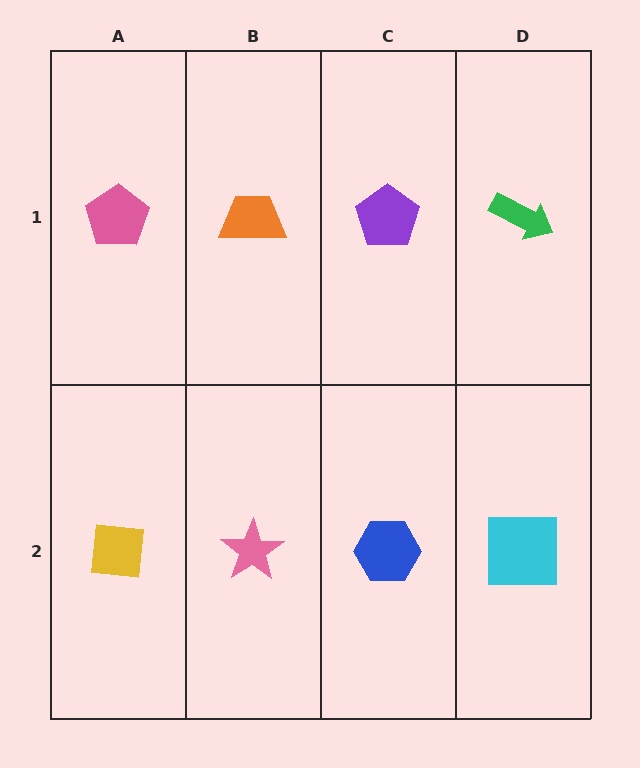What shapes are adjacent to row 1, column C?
A blue hexagon (row 2, column C), an orange trapezoid (row 1, column B), a green arrow (row 1, column D).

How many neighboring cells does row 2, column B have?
3.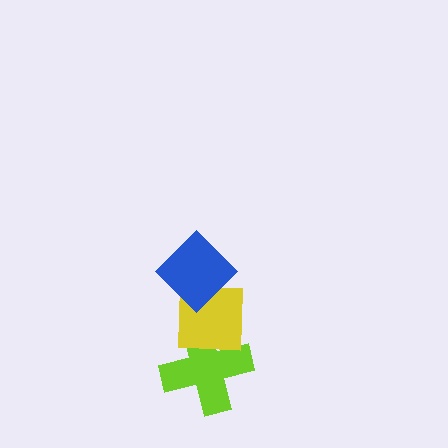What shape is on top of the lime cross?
The yellow square is on top of the lime cross.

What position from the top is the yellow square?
The yellow square is 2nd from the top.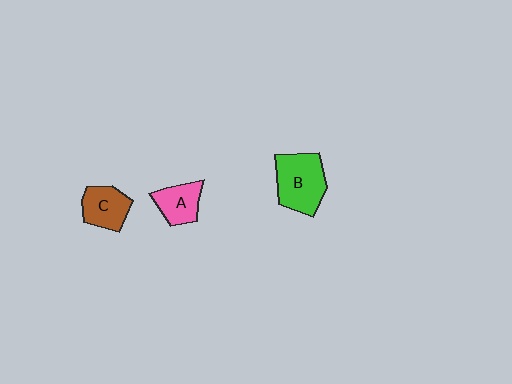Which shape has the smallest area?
Shape A (pink).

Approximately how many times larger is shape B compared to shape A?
Approximately 1.6 times.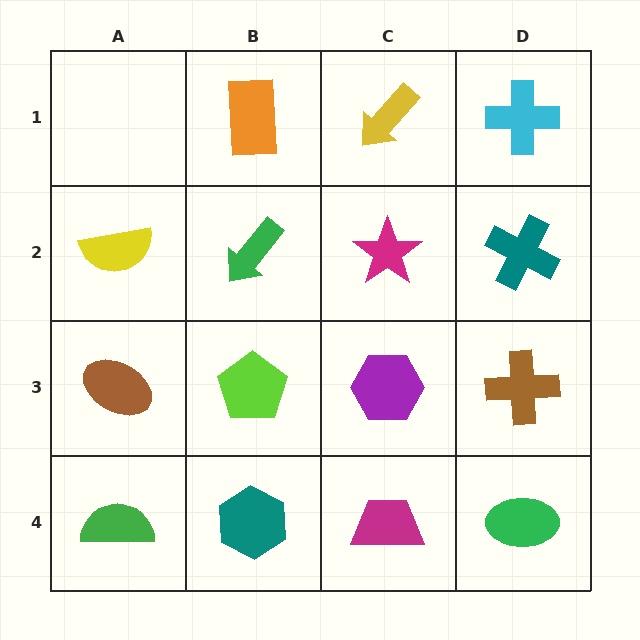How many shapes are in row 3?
4 shapes.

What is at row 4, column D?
A green ellipse.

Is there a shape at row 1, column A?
No, that cell is empty.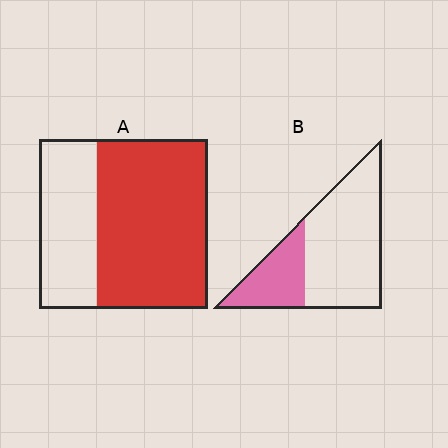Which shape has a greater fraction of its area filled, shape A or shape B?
Shape A.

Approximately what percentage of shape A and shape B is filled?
A is approximately 65% and B is approximately 30%.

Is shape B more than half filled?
No.